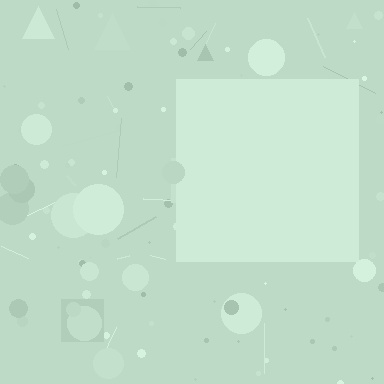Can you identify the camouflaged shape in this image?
The camouflaged shape is a square.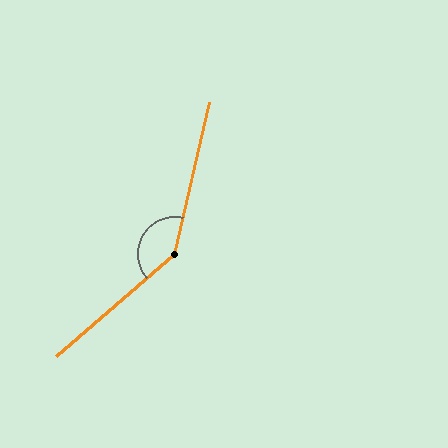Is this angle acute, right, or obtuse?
It is obtuse.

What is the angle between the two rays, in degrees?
Approximately 144 degrees.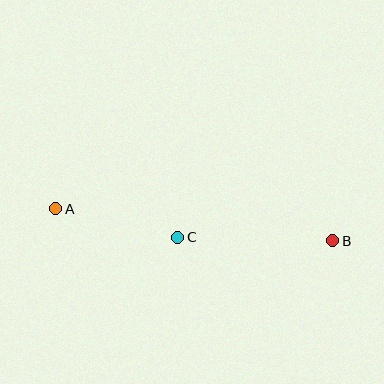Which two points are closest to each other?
Points A and C are closest to each other.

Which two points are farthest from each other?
Points A and B are farthest from each other.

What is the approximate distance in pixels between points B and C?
The distance between B and C is approximately 155 pixels.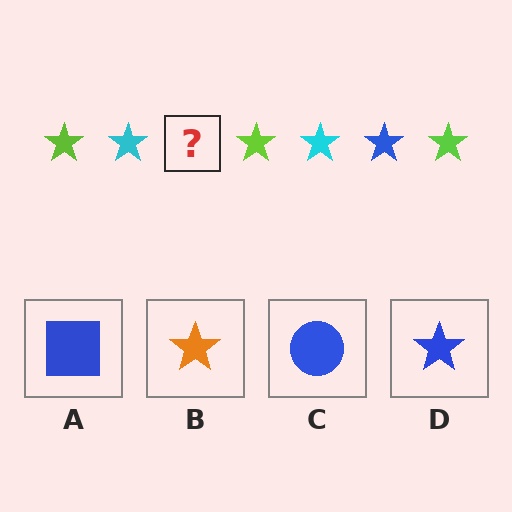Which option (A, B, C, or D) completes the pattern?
D.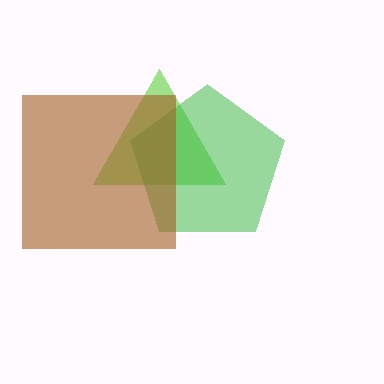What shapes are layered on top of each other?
The layered shapes are: a lime triangle, a green pentagon, a brown square.